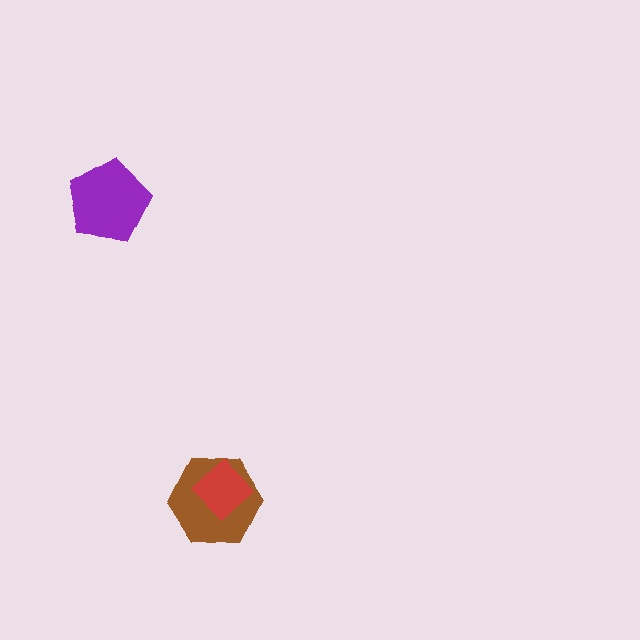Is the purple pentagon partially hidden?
No, no other shape covers it.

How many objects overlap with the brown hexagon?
1 object overlaps with the brown hexagon.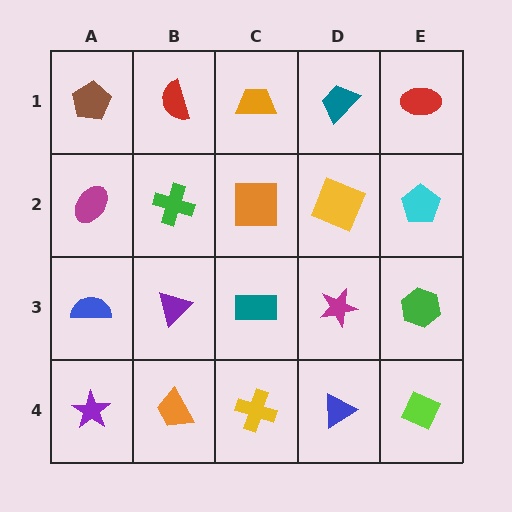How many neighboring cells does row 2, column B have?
4.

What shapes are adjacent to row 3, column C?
An orange square (row 2, column C), a yellow cross (row 4, column C), a purple triangle (row 3, column B), a magenta star (row 3, column D).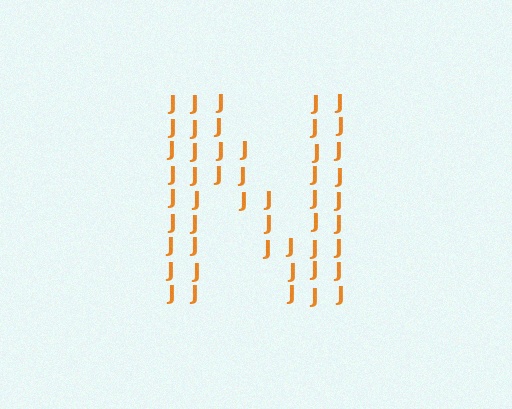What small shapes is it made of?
It is made of small letter J's.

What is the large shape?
The large shape is the letter N.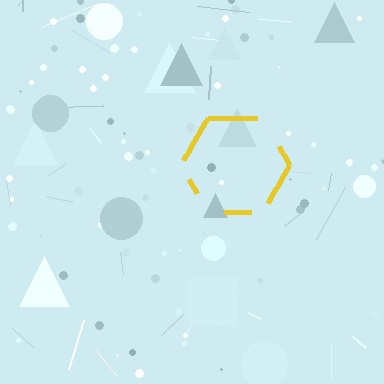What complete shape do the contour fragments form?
The contour fragments form a hexagon.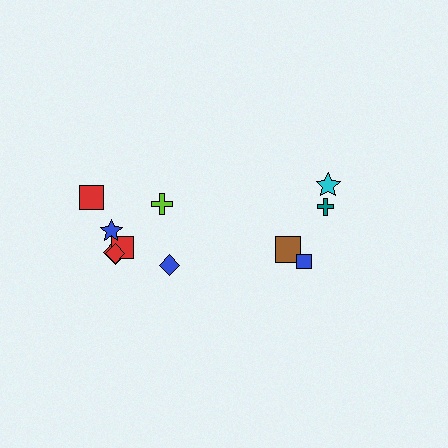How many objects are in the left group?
There are 7 objects.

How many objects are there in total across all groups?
There are 11 objects.